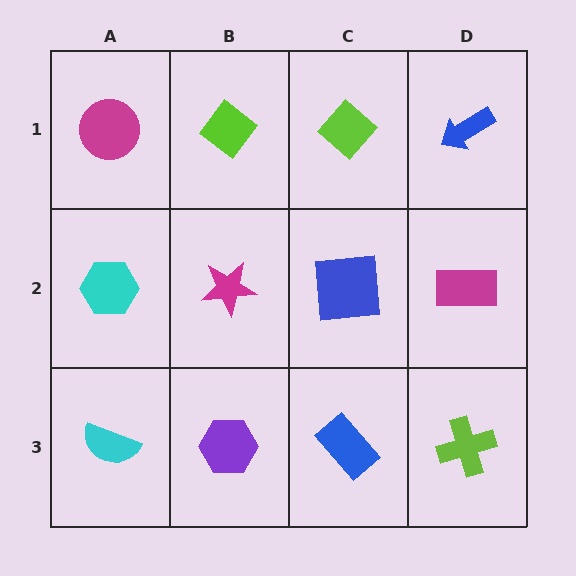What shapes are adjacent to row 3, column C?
A blue square (row 2, column C), a purple hexagon (row 3, column B), a lime cross (row 3, column D).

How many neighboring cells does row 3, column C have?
3.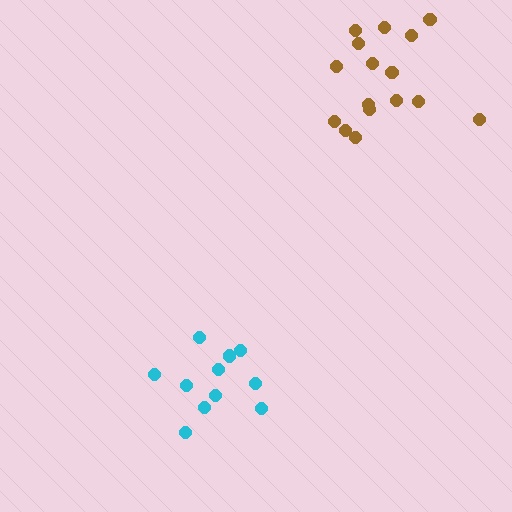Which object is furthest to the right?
The brown cluster is rightmost.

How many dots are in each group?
Group 1: 11 dots, Group 2: 16 dots (27 total).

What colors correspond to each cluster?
The clusters are colored: cyan, brown.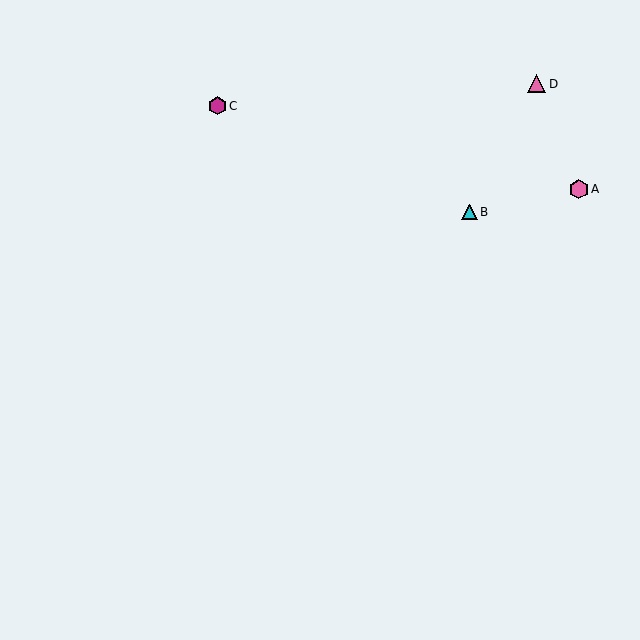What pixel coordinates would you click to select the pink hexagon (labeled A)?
Click at (579, 189) to select the pink hexagon A.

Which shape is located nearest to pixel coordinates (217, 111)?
The magenta hexagon (labeled C) at (217, 106) is nearest to that location.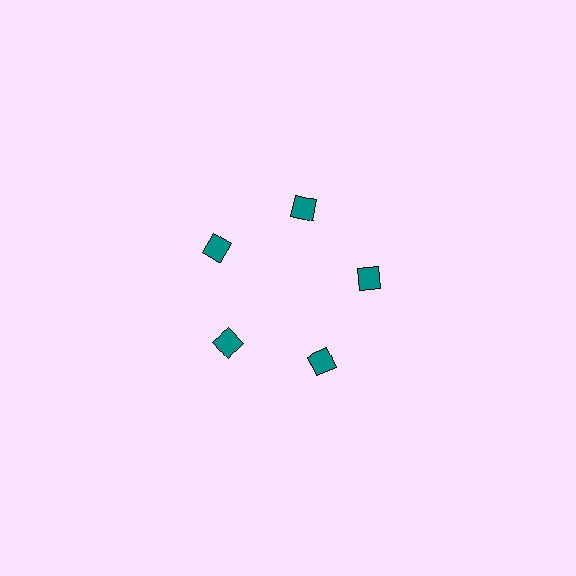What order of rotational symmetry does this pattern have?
This pattern has 5-fold rotational symmetry.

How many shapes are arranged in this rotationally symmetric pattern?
There are 5 shapes, arranged in 5 groups of 1.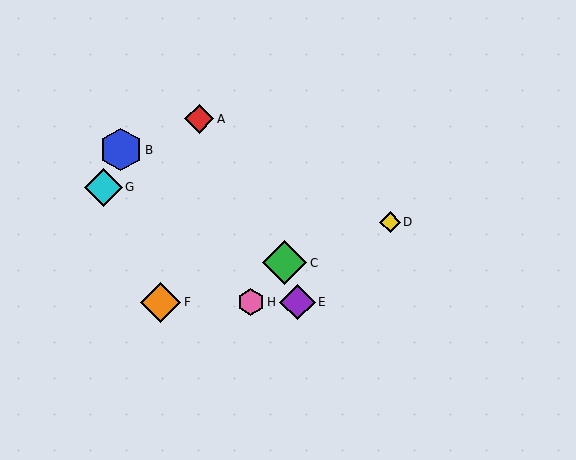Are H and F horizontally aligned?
Yes, both are at y≈302.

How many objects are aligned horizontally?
3 objects (E, F, H) are aligned horizontally.